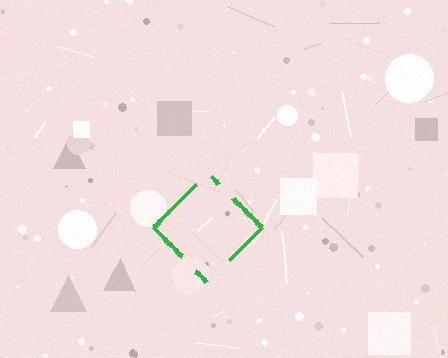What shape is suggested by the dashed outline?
The dashed outline suggests a diamond.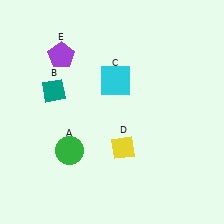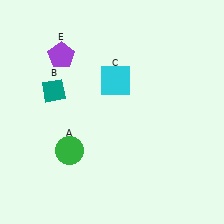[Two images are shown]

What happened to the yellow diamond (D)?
The yellow diamond (D) was removed in Image 2. It was in the bottom-right area of Image 1.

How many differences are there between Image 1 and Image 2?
There is 1 difference between the two images.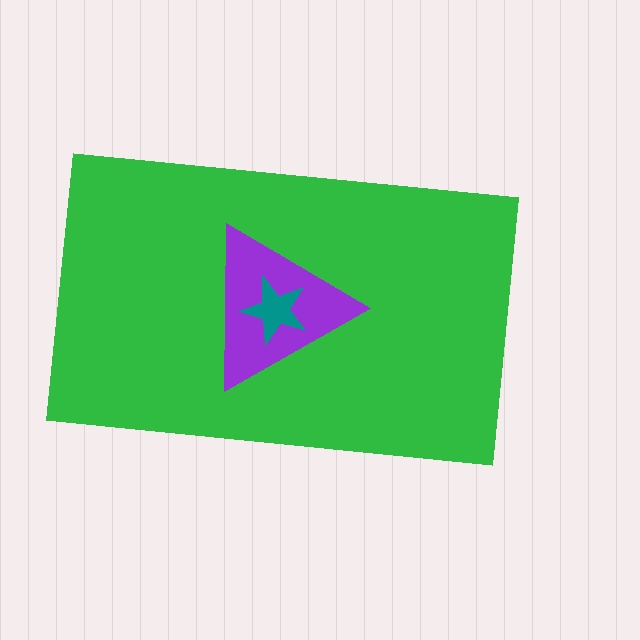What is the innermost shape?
The teal star.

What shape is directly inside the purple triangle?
The teal star.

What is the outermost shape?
The green rectangle.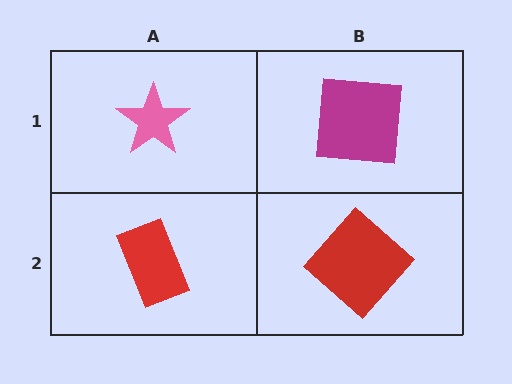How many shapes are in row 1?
2 shapes.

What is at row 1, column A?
A pink star.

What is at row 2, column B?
A red diamond.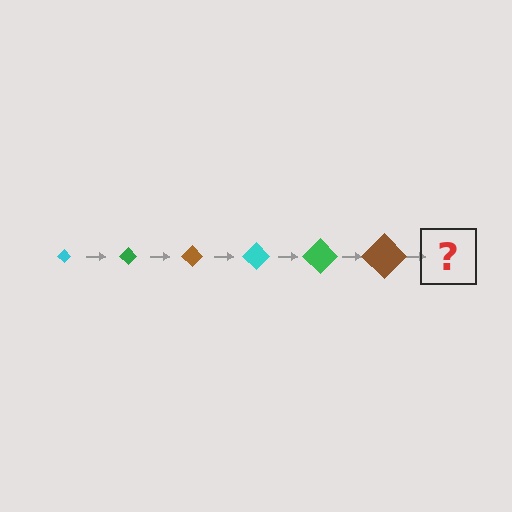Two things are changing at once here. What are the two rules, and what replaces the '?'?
The two rules are that the diamond grows larger each step and the color cycles through cyan, green, and brown. The '?' should be a cyan diamond, larger than the previous one.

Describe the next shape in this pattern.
It should be a cyan diamond, larger than the previous one.